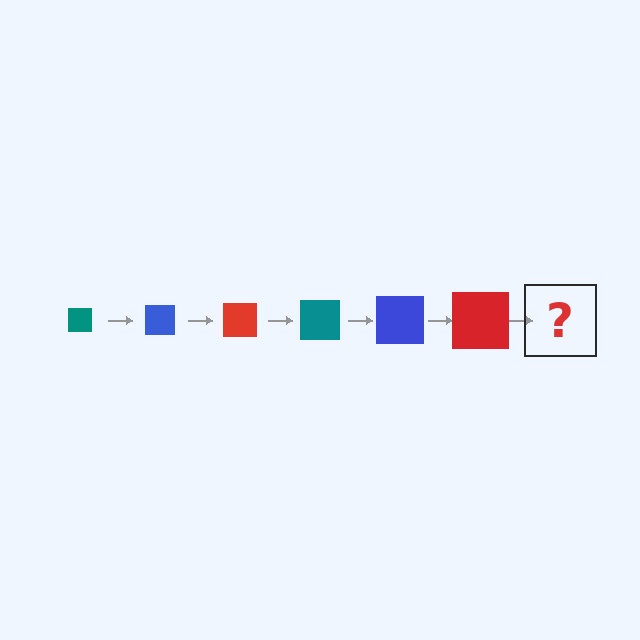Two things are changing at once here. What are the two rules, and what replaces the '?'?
The two rules are that the square grows larger each step and the color cycles through teal, blue, and red. The '?' should be a teal square, larger than the previous one.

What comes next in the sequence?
The next element should be a teal square, larger than the previous one.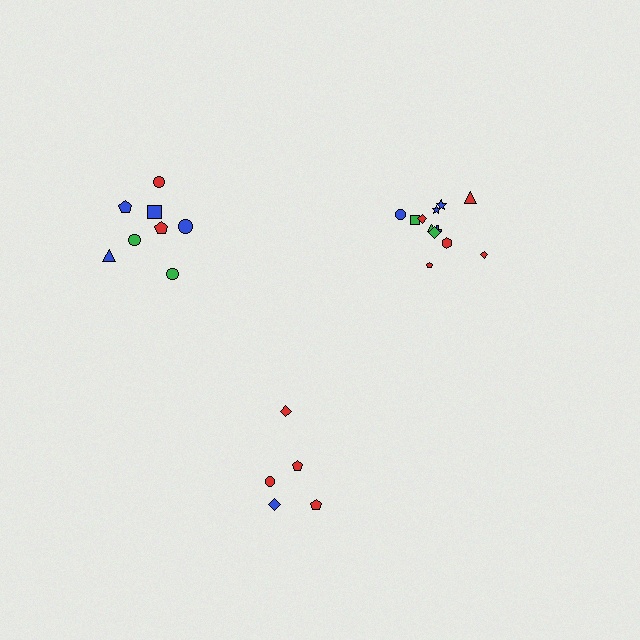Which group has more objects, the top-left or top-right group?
The top-right group.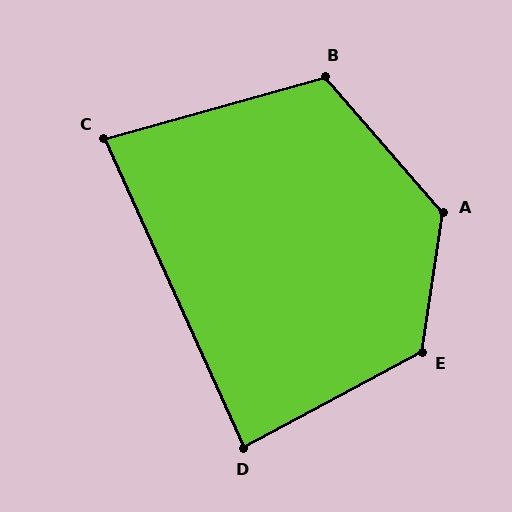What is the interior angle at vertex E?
Approximately 127 degrees (obtuse).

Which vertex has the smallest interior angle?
C, at approximately 81 degrees.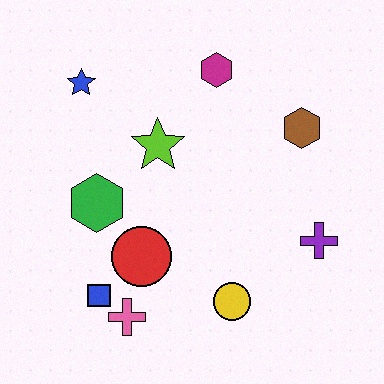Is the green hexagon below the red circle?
No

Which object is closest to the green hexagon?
The red circle is closest to the green hexagon.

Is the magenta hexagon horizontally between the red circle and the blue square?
No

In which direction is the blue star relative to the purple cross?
The blue star is to the left of the purple cross.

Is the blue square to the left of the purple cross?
Yes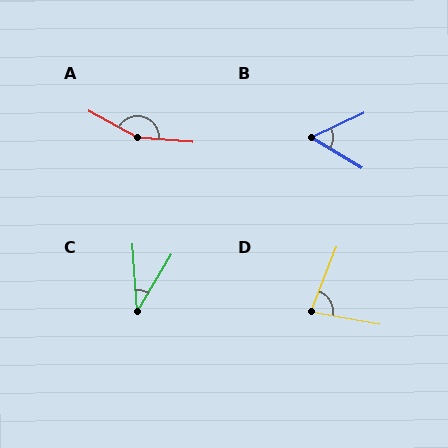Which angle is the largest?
A, at approximately 157 degrees.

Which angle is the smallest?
C, at approximately 35 degrees.